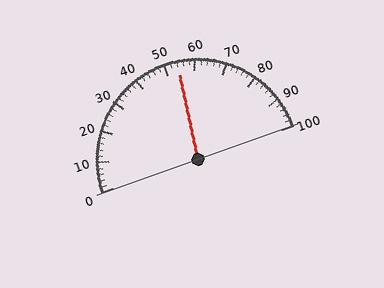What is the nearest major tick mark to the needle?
The nearest major tick mark is 50.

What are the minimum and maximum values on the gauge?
The gauge ranges from 0 to 100.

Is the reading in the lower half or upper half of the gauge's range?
The reading is in the upper half of the range (0 to 100).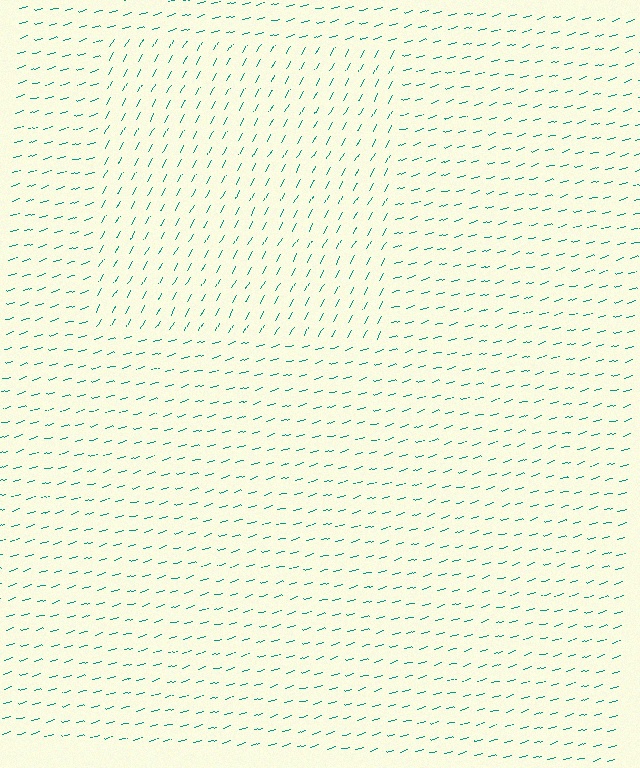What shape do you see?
I see a rectangle.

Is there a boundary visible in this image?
Yes, there is a texture boundary formed by a change in line orientation.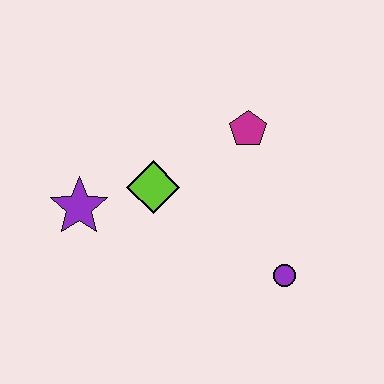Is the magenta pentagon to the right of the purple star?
Yes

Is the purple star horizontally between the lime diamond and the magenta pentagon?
No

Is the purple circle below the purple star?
Yes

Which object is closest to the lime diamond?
The purple star is closest to the lime diamond.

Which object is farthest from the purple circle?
The purple star is farthest from the purple circle.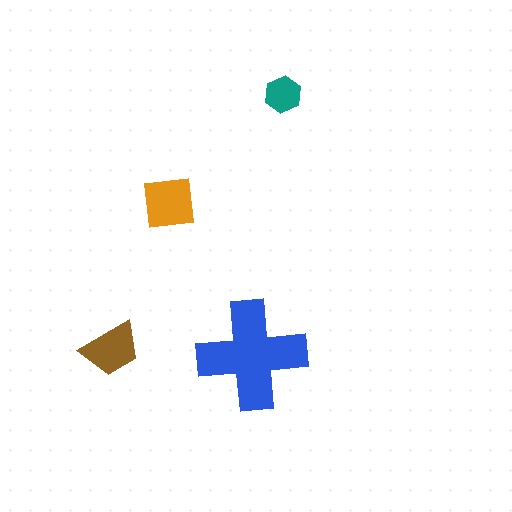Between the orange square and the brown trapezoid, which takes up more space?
The orange square.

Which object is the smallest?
The teal hexagon.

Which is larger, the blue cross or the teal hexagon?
The blue cross.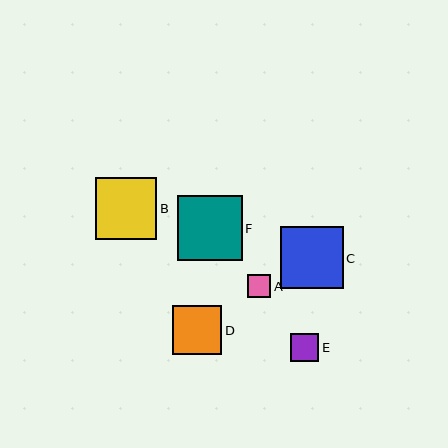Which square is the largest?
Square F is the largest with a size of approximately 65 pixels.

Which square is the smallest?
Square A is the smallest with a size of approximately 23 pixels.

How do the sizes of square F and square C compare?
Square F and square C are approximately the same size.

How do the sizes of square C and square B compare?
Square C and square B are approximately the same size.